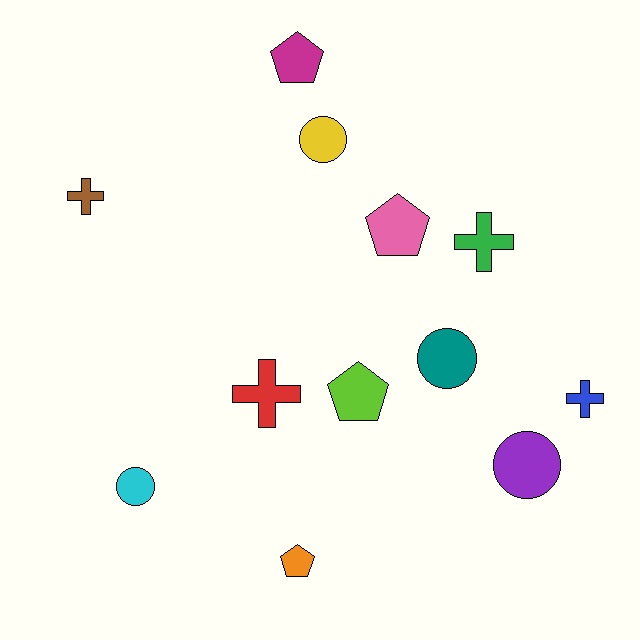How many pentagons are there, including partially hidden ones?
There are 4 pentagons.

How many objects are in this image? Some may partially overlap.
There are 12 objects.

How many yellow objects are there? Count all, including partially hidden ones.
There is 1 yellow object.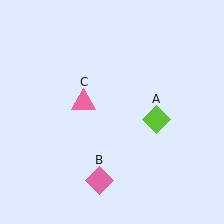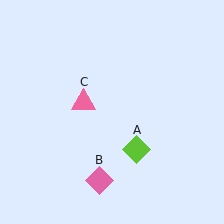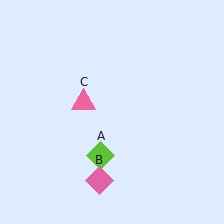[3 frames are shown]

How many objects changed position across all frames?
1 object changed position: lime diamond (object A).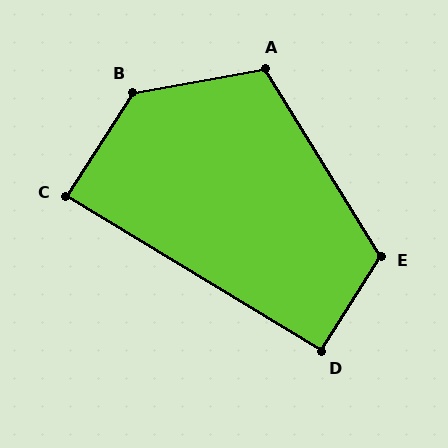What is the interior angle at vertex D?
Approximately 91 degrees (approximately right).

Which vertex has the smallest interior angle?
C, at approximately 89 degrees.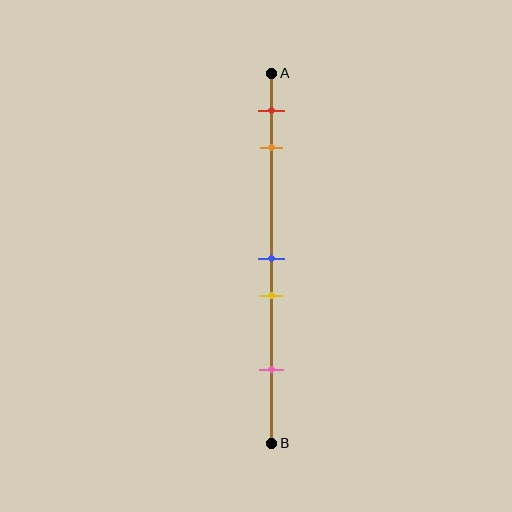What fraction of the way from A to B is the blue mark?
The blue mark is approximately 50% (0.5) of the way from A to B.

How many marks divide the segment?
There are 5 marks dividing the segment.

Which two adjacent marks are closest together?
The blue and yellow marks are the closest adjacent pair.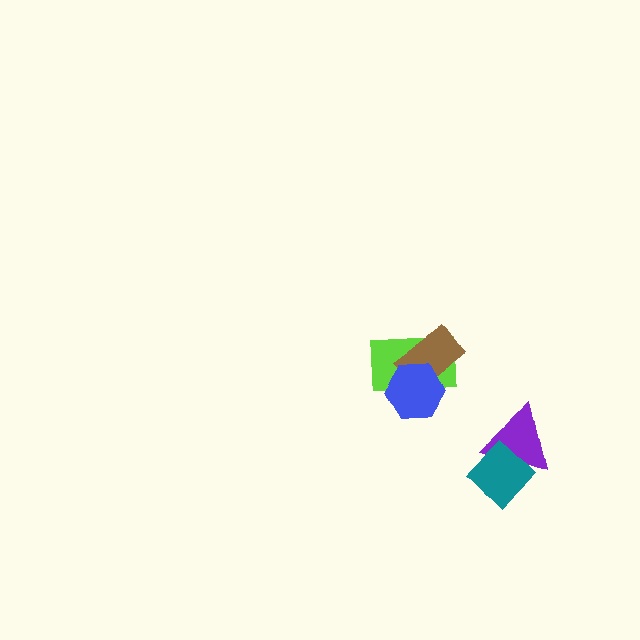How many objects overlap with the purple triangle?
1 object overlaps with the purple triangle.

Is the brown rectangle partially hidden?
Yes, it is partially covered by another shape.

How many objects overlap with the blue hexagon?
2 objects overlap with the blue hexagon.